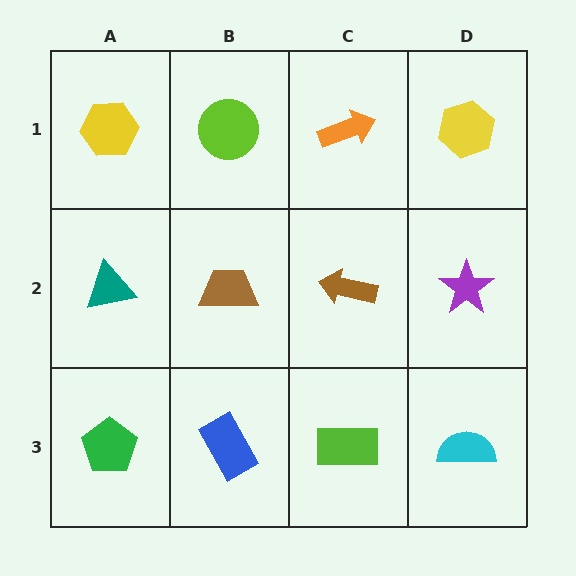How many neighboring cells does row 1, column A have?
2.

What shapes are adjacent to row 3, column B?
A brown trapezoid (row 2, column B), a green pentagon (row 3, column A), a lime rectangle (row 3, column C).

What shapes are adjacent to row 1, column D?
A purple star (row 2, column D), an orange arrow (row 1, column C).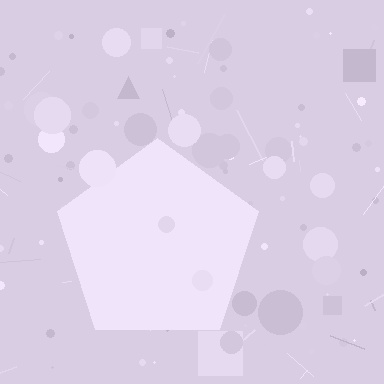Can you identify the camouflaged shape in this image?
The camouflaged shape is a pentagon.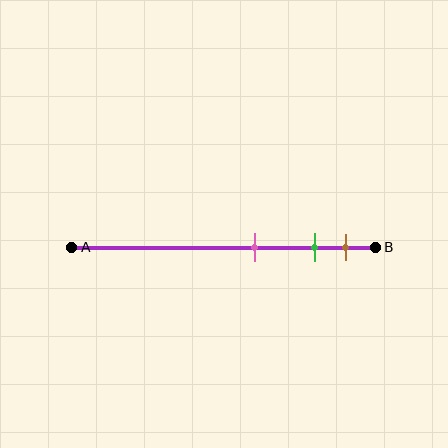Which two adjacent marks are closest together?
The green and brown marks are the closest adjacent pair.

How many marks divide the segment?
There are 3 marks dividing the segment.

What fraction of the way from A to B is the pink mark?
The pink mark is approximately 60% (0.6) of the way from A to B.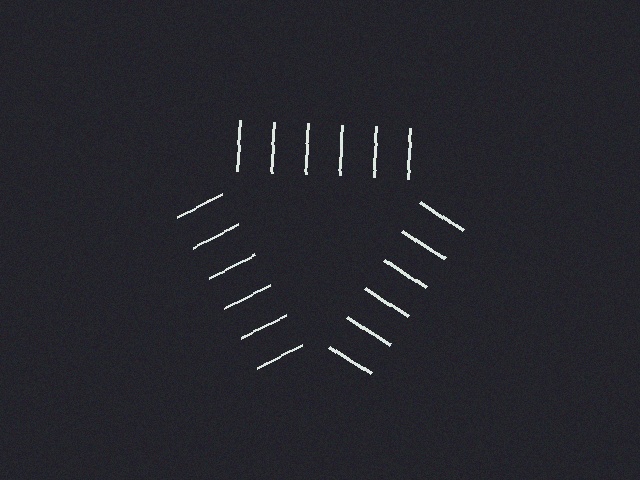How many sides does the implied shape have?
3 sides — the line-ends trace a triangle.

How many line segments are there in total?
18 — 6 along each of the 3 edges.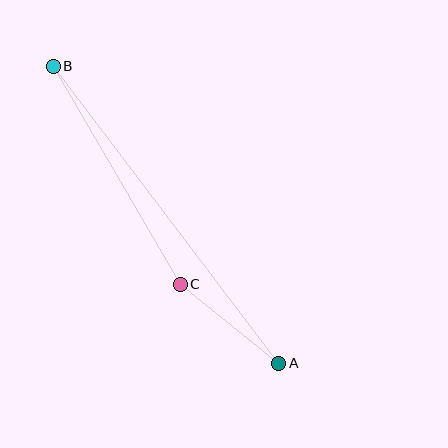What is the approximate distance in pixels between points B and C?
The distance between B and C is approximately 253 pixels.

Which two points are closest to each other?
Points A and C are closest to each other.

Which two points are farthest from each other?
Points A and B are farthest from each other.